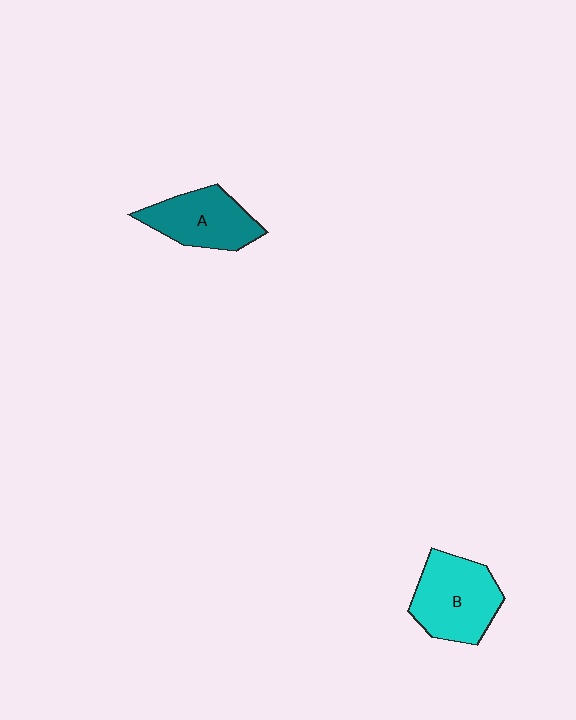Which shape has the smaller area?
Shape A (teal).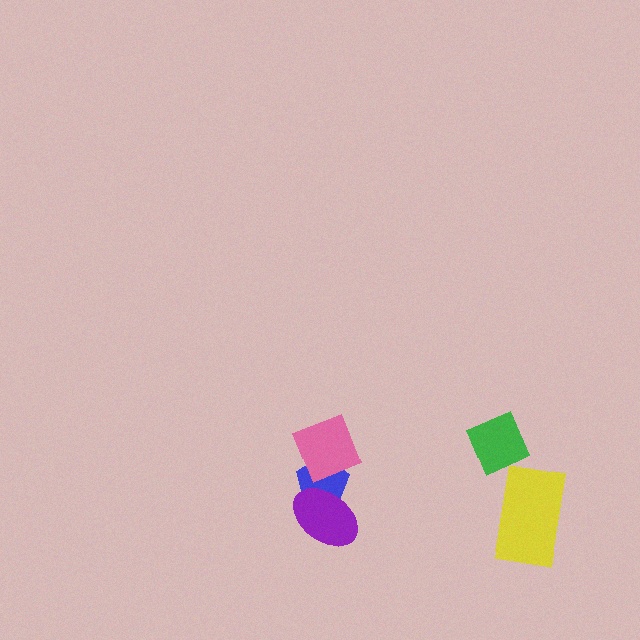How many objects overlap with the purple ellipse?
1 object overlaps with the purple ellipse.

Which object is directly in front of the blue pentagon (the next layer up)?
The pink diamond is directly in front of the blue pentagon.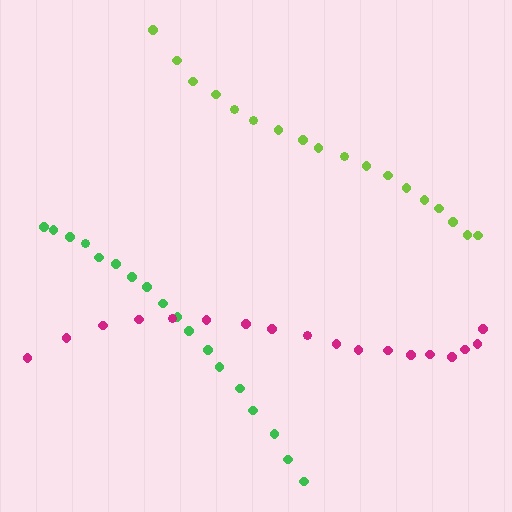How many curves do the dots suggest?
There are 3 distinct paths.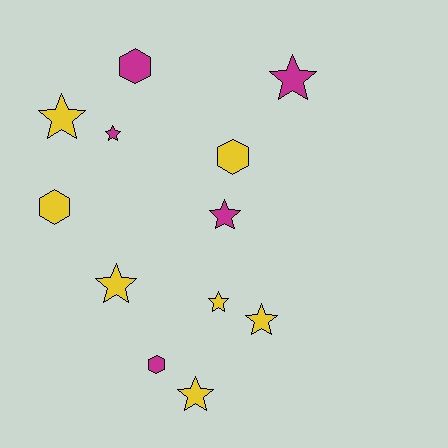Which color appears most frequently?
Yellow, with 7 objects.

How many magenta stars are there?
There are 3 magenta stars.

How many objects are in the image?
There are 12 objects.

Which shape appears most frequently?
Star, with 8 objects.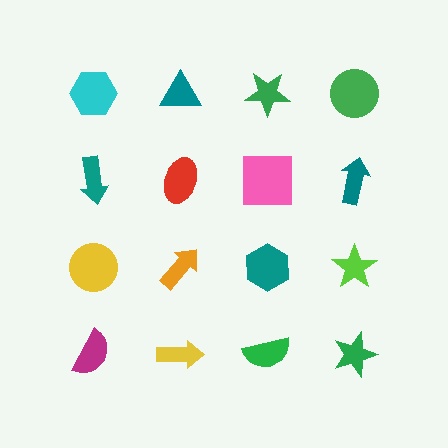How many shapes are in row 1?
4 shapes.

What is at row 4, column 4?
A green star.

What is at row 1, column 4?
A green circle.